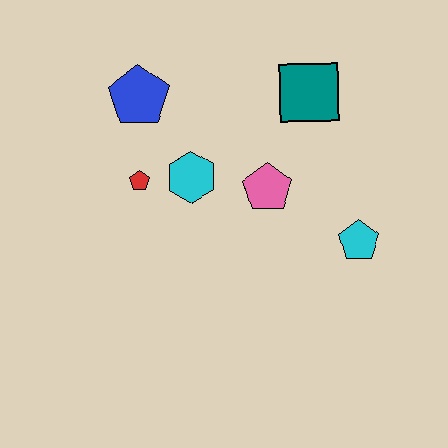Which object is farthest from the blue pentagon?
The cyan pentagon is farthest from the blue pentagon.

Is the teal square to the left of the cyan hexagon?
No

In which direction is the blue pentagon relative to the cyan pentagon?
The blue pentagon is to the left of the cyan pentagon.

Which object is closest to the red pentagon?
The cyan hexagon is closest to the red pentagon.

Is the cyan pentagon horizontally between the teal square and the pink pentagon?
No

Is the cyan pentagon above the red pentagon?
No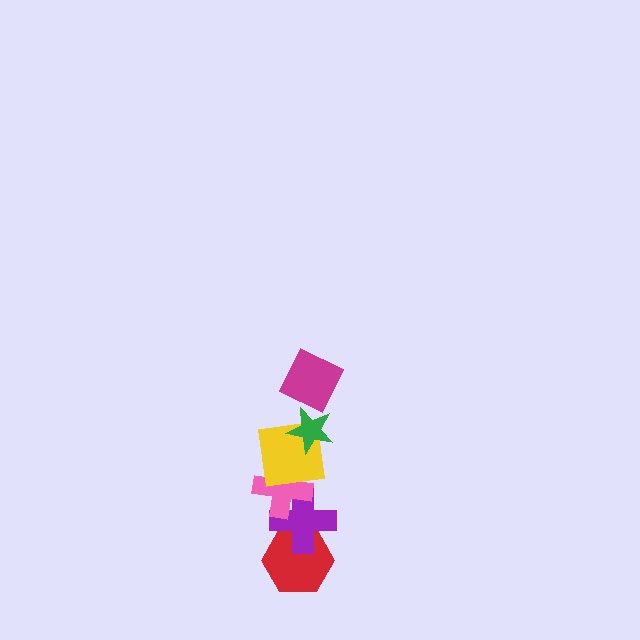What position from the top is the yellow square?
The yellow square is 3rd from the top.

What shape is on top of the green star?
The magenta square is on top of the green star.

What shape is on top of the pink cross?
The yellow square is on top of the pink cross.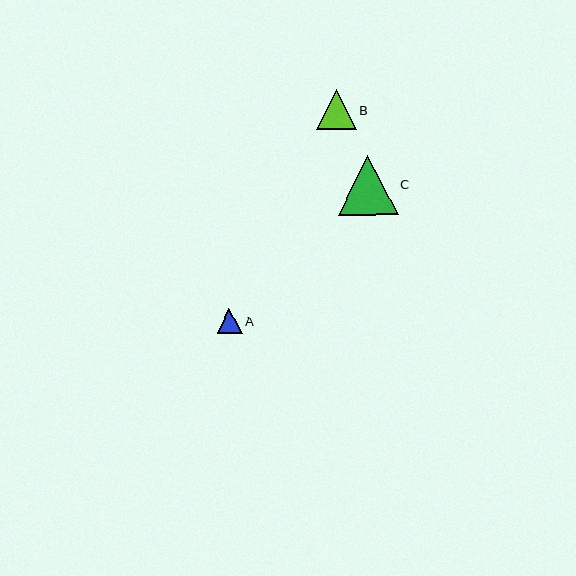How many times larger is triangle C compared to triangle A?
Triangle C is approximately 2.4 times the size of triangle A.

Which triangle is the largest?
Triangle C is the largest with a size of approximately 60 pixels.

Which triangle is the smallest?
Triangle A is the smallest with a size of approximately 25 pixels.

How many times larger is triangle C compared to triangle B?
Triangle C is approximately 1.5 times the size of triangle B.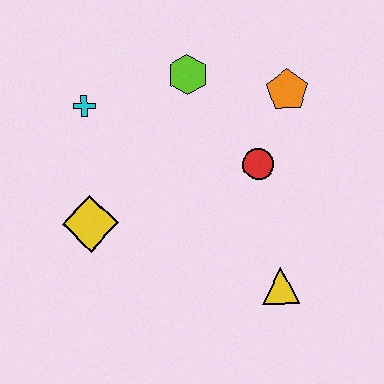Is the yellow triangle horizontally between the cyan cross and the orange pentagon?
Yes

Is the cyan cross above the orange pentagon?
No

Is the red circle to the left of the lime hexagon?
No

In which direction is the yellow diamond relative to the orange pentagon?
The yellow diamond is to the left of the orange pentagon.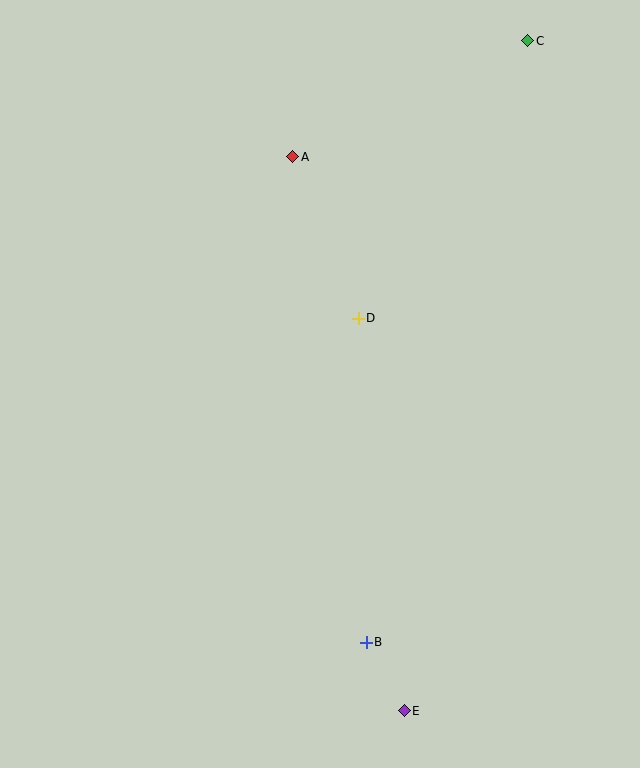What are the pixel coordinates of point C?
Point C is at (528, 41).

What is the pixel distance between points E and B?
The distance between E and B is 78 pixels.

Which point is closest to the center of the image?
Point D at (358, 318) is closest to the center.